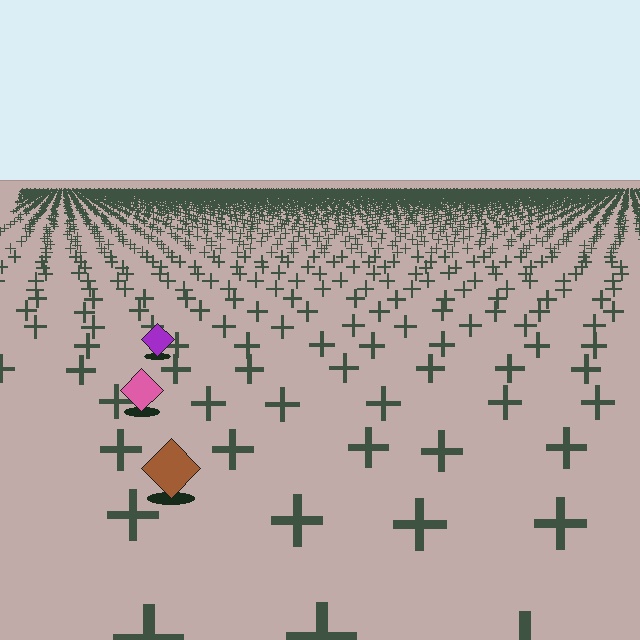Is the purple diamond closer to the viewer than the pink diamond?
No. The pink diamond is closer — you can tell from the texture gradient: the ground texture is coarser near it.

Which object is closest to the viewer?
The brown diamond is closest. The texture marks near it are larger and more spread out.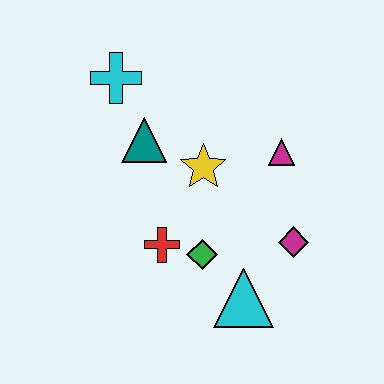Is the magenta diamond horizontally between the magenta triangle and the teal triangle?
No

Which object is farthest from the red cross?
The cyan cross is farthest from the red cross.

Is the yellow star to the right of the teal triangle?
Yes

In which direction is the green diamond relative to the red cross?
The green diamond is to the right of the red cross.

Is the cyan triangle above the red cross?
No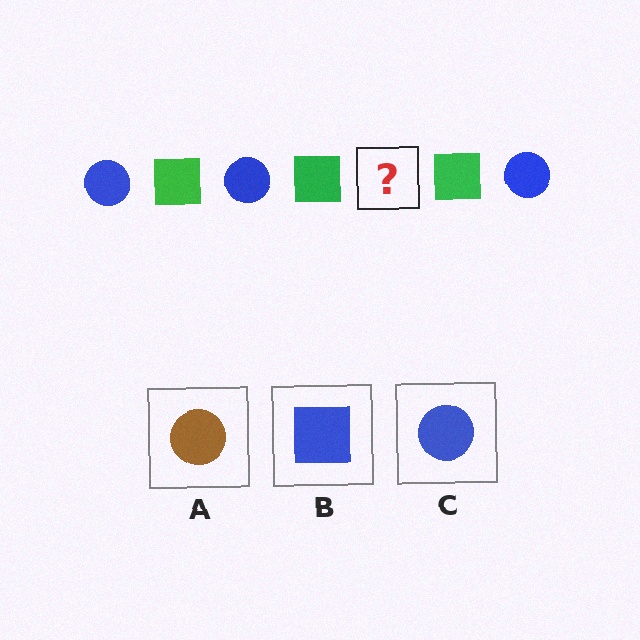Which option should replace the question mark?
Option C.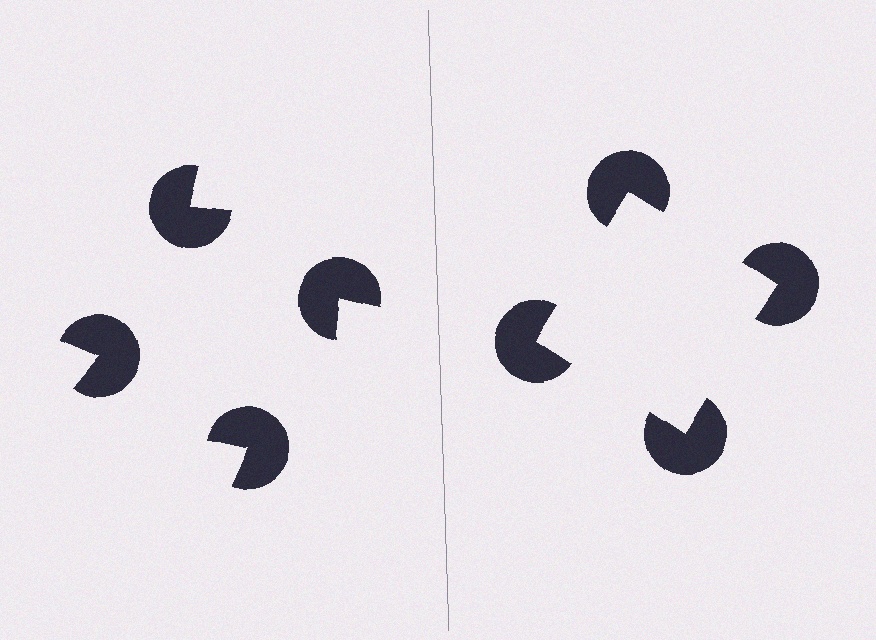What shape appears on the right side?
An illusory square.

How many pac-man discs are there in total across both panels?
8 — 4 on each side.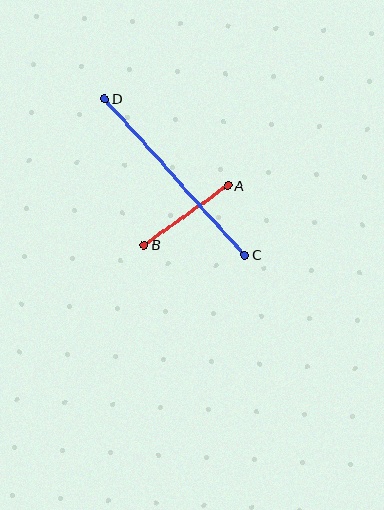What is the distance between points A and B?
The distance is approximately 103 pixels.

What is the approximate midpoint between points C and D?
The midpoint is at approximately (175, 177) pixels.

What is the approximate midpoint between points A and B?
The midpoint is at approximately (186, 215) pixels.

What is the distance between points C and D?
The distance is approximately 210 pixels.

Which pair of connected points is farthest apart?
Points C and D are farthest apart.